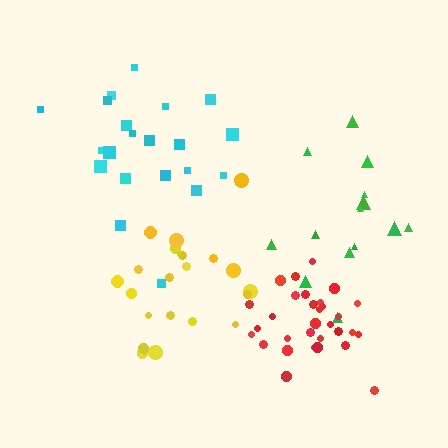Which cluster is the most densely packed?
Red.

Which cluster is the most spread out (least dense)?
Yellow.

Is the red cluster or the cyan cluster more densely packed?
Red.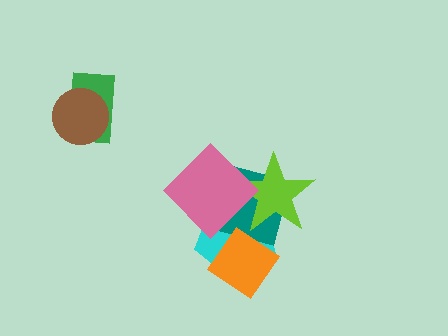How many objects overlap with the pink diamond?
3 objects overlap with the pink diamond.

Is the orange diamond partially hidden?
No, no other shape covers it.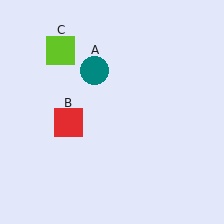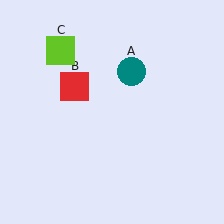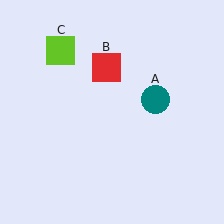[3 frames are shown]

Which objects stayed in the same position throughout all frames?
Lime square (object C) remained stationary.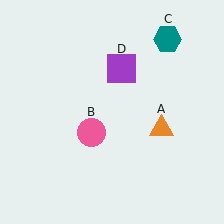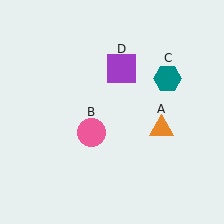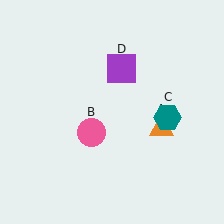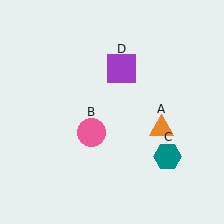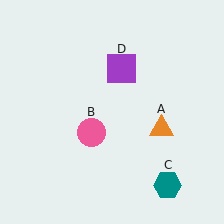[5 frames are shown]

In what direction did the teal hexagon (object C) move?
The teal hexagon (object C) moved down.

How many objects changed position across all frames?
1 object changed position: teal hexagon (object C).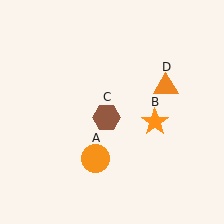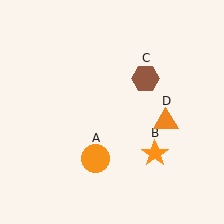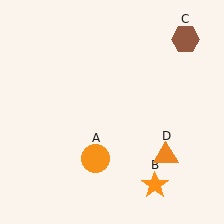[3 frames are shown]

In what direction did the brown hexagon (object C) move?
The brown hexagon (object C) moved up and to the right.